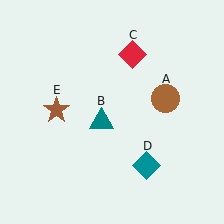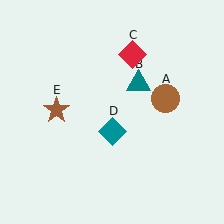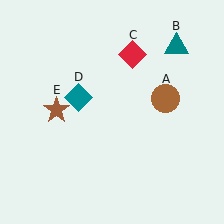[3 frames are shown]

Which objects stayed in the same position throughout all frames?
Brown circle (object A) and red diamond (object C) and brown star (object E) remained stationary.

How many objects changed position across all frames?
2 objects changed position: teal triangle (object B), teal diamond (object D).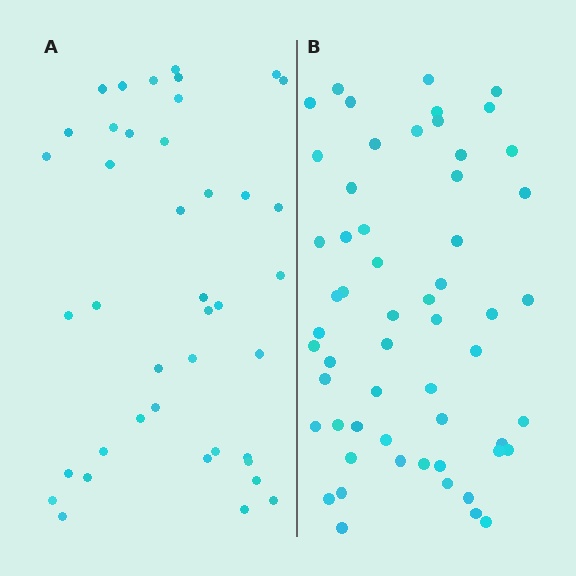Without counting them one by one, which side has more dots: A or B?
Region B (the right region) has more dots.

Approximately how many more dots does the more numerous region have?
Region B has approximately 15 more dots than region A.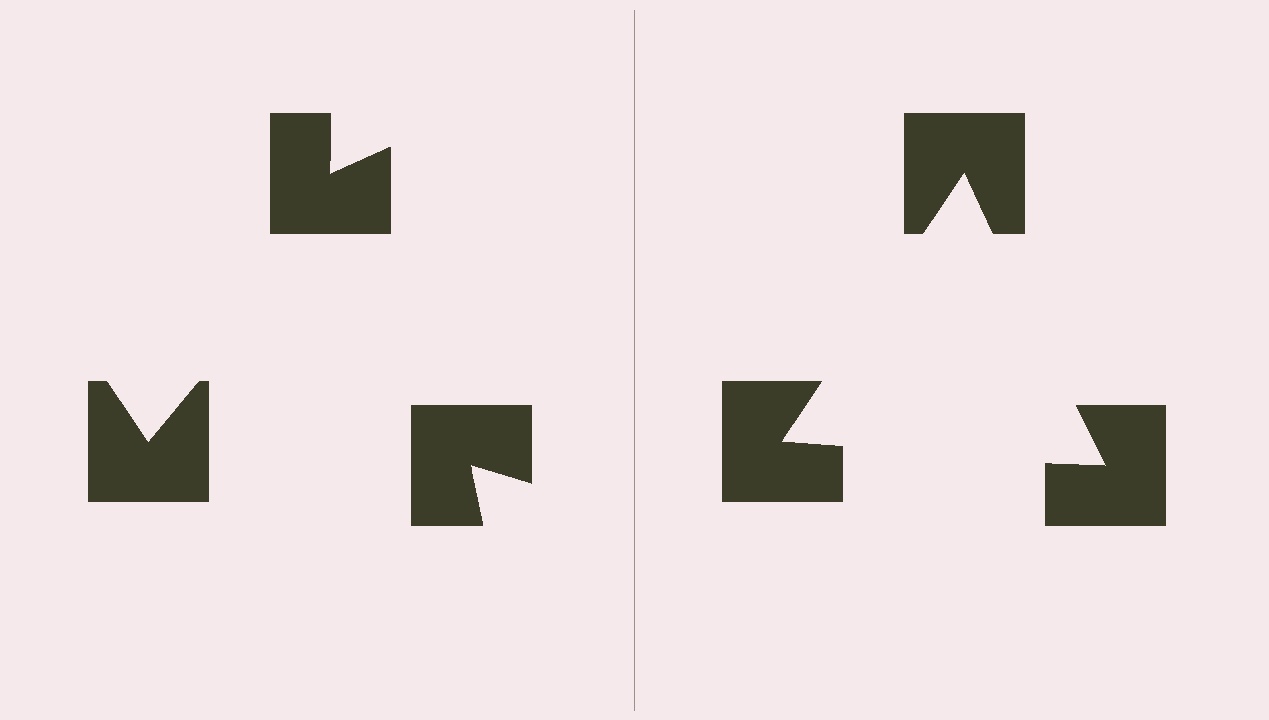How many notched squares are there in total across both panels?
6 — 3 on each side.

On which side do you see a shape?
An illusory triangle appears on the right side. On the left side the wedge cuts are rotated, so no coherent shape forms.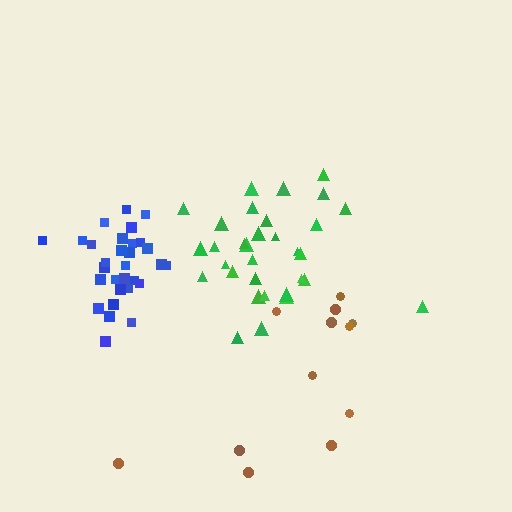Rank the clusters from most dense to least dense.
blue, green, brown.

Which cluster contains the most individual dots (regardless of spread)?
Green (32).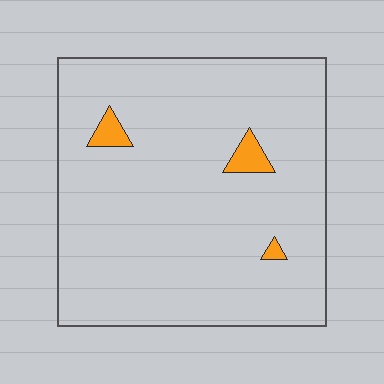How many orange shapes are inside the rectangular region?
3.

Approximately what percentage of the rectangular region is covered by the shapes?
Approximately 5%.